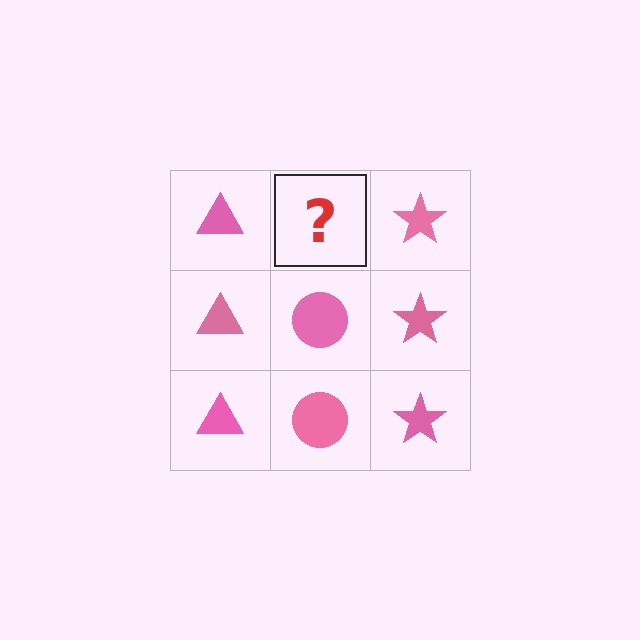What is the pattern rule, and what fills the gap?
The rule is that each column has a consistent shape. The gap should be filled with a pink circle.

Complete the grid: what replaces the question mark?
The question mark should be replaced with a pink circle.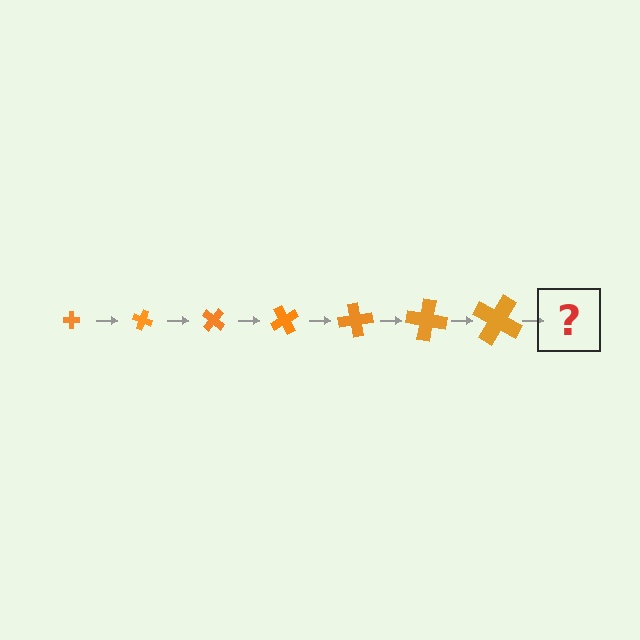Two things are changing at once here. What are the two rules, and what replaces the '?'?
The two rules are that the cross grows larger each step and it rotates 20 degrees each step. The '?' should be a cross, larger than the previous one and rotated 140 degrees from the start.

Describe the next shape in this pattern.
It should be a cross, larger than the previous one and rotated 140 degrees from the start.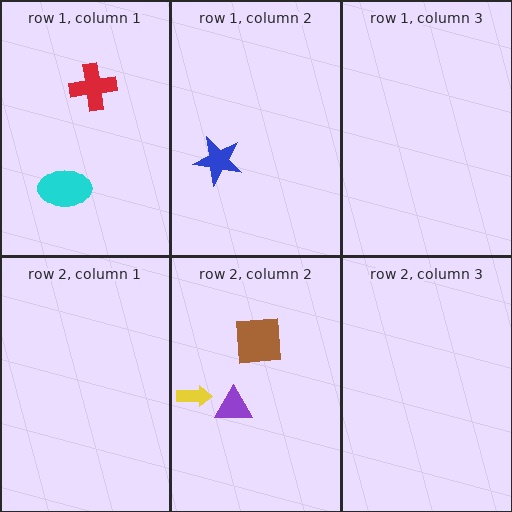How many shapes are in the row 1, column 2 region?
1.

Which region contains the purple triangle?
The row 2, column 2 region.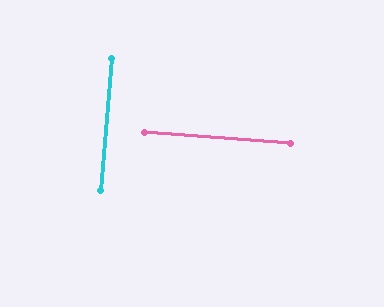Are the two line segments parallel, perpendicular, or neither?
Perpendicular — they meet at approximately 90°.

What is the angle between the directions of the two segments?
Approximately 90 degrees.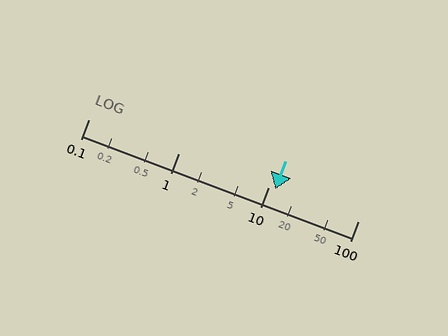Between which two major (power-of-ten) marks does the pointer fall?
The pointer is between 10 and 100.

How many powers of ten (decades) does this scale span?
The scale spans 3 decades, from 0.1 to 100.